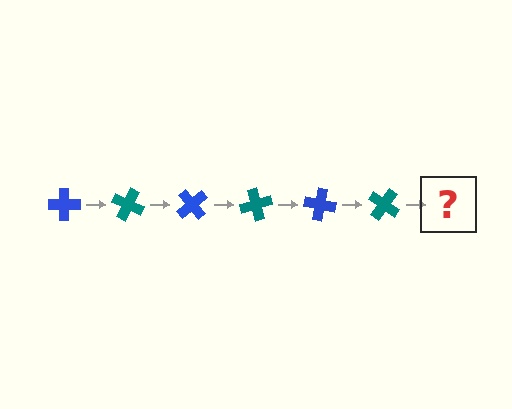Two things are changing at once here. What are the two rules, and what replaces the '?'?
The two rules are that it rotates 25 degrees each step and the color cycles through blue and teal. The '?' should be a blue cross, rotated 150 degrees from the start.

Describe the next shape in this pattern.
It should be a blue cross, rotated 150 degrees from the start.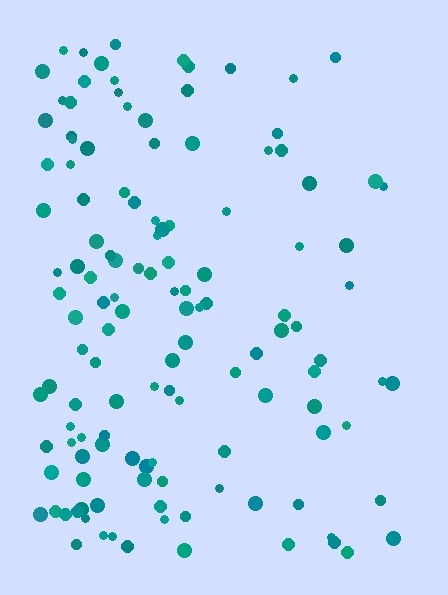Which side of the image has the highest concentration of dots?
The left.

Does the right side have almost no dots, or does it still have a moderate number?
Still a moderate number, just noticeably fewer than the left.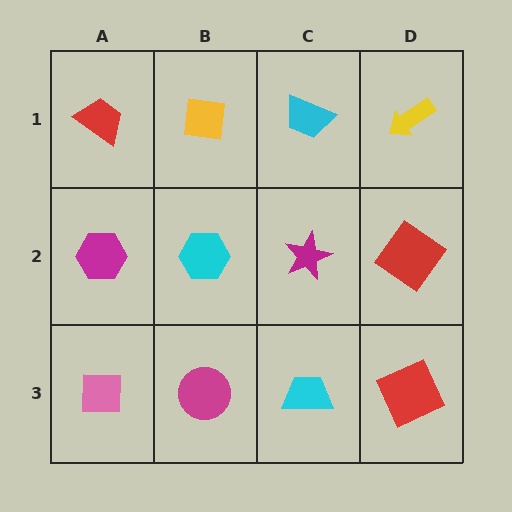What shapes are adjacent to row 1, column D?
A red diamond (row 2, column D), a cyan trapezoid (row 1, column C).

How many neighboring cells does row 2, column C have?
4.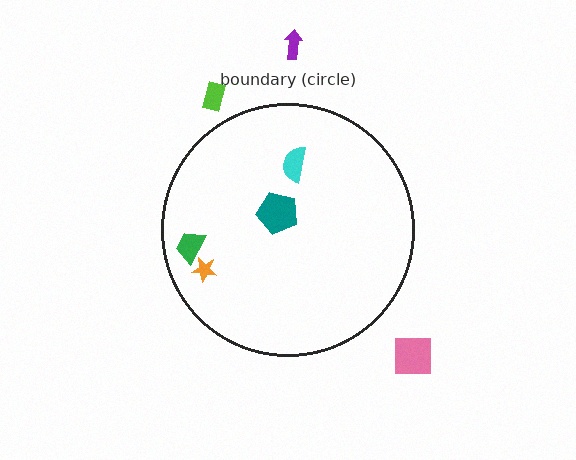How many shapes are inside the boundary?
4 inside, 3 outside.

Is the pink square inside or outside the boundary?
Outside.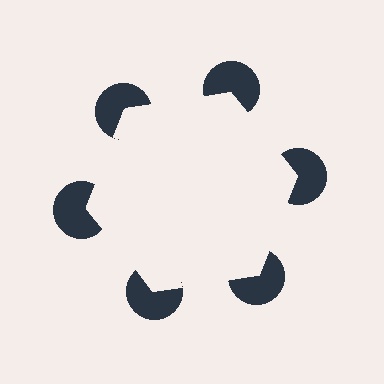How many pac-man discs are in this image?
There are 6 — one at each vertex of the illusory hexagon.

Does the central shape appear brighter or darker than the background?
It typically appears slightly brighter than the background, even though no actual brightness change is drawn.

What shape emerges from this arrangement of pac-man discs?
An illusory hexagon — its edges are inferred from the aligned wedge cuts in the pac-man discs, not physically drawn.